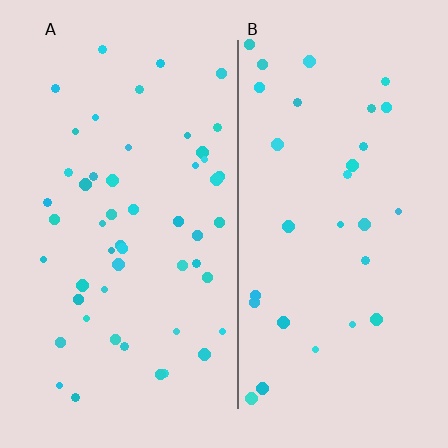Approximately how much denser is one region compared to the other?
Approximately 1.7× — region A over region B.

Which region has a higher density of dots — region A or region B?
A (the left).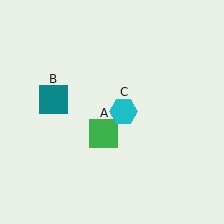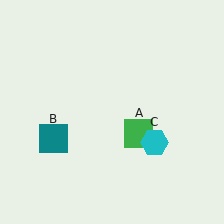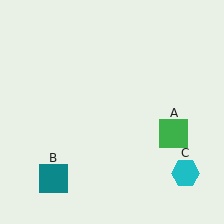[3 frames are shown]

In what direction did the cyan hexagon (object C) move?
The cyan hexagon (object C) moved down and to the right.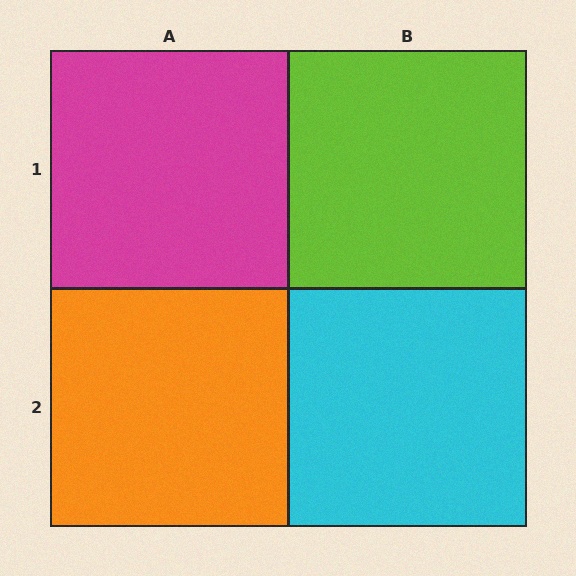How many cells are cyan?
1 cell is cyan.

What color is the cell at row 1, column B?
Lime.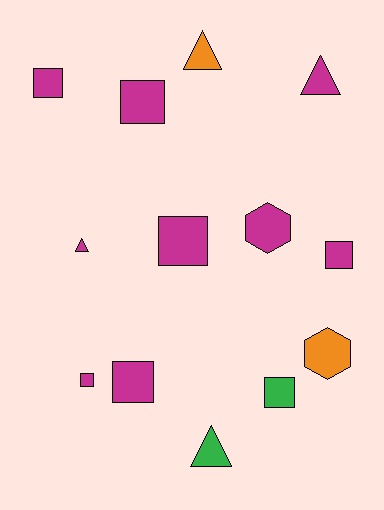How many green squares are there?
There is 1 green square.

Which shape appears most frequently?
Square, with 7 objects.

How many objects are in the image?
There are 13 objects.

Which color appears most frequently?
Magenta, with 9 objects.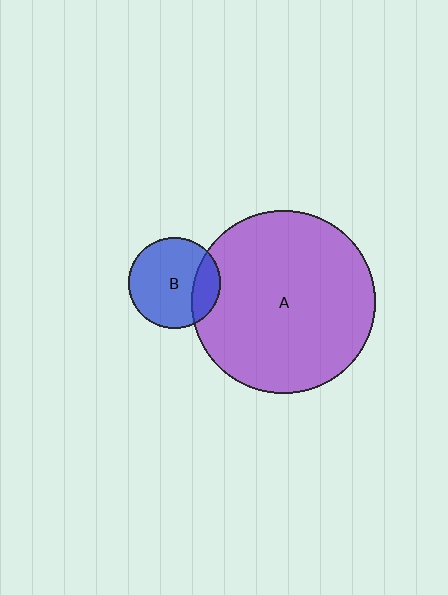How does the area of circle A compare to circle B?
Approximately 4.0 times.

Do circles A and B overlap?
Yes.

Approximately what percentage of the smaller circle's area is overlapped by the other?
Approximately 20%.